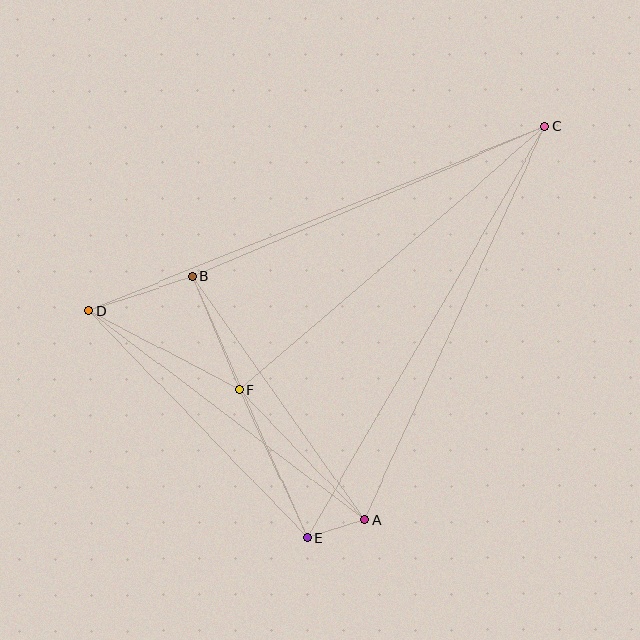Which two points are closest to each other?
Points A and E are closest to each other.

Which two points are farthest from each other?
Points C and D are farthest from each other.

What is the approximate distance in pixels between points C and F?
The distance between C and F is approximately 404 pixels.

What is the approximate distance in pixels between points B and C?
The distance between B and C is approximately 384 pixels.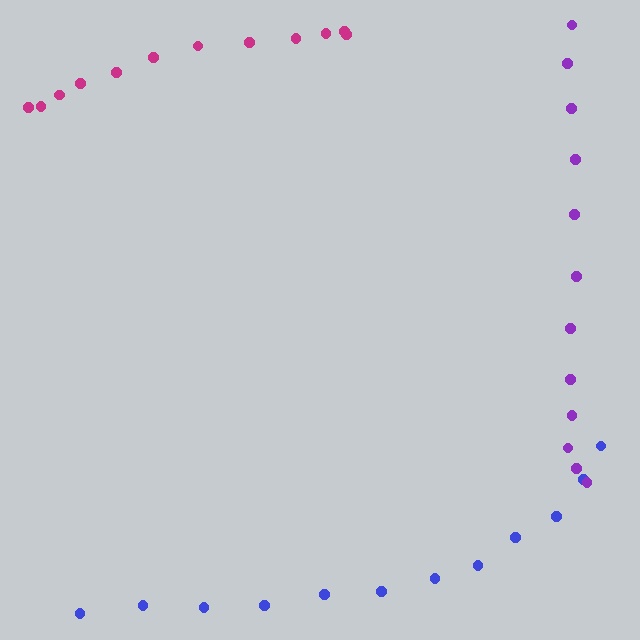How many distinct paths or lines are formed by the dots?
There are 3 distinct paths.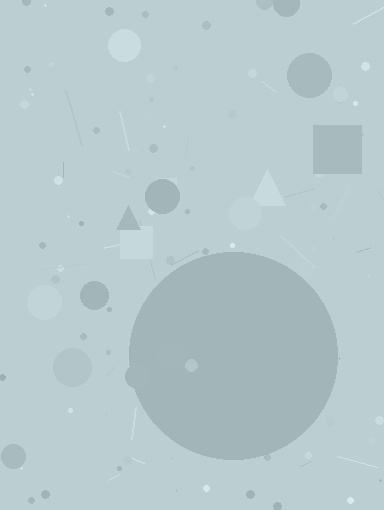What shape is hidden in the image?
A circle is hidden in the image.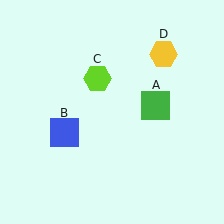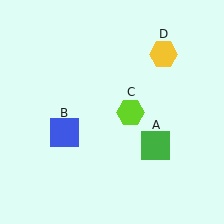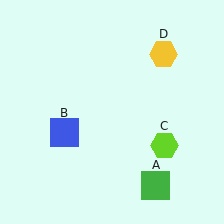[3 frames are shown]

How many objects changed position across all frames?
2 objects changed position: green square (object A), lime hexagon (object C).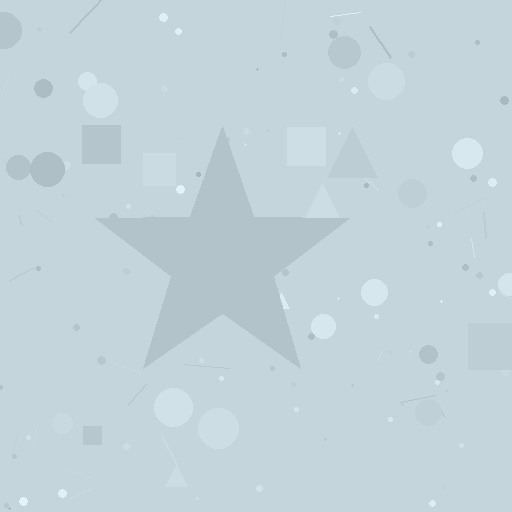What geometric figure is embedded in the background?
A star is embedded in the background.